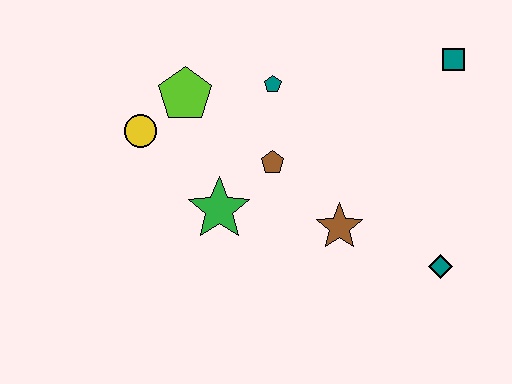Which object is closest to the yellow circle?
The lime pentagon is closest to the yellow circle.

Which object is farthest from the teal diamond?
The yellow circle is farthest from the teal diamond.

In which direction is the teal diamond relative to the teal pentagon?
The teal diamond is below the teal pentagon.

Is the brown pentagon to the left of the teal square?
Yes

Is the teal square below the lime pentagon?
No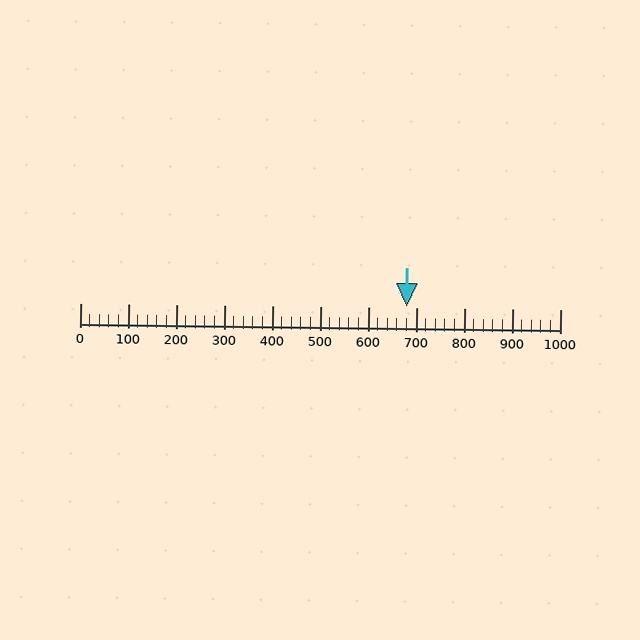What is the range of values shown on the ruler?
The ruler shows values from 0 to 1000.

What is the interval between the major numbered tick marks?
The major tick marks are spaced 100 units apart.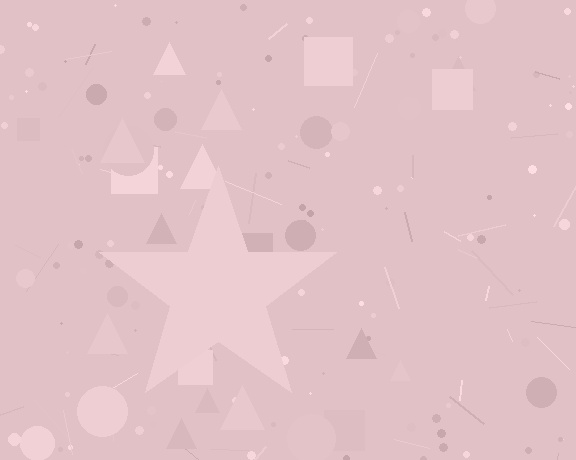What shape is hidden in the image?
A star is hidden in the image.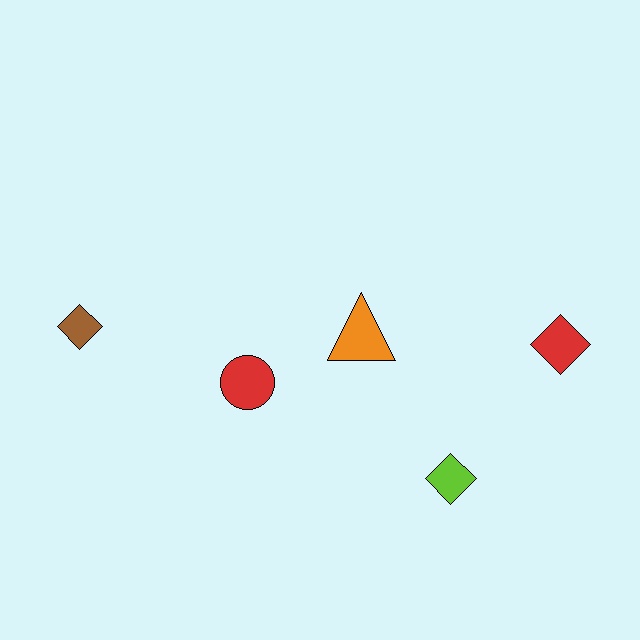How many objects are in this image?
There are 5 objects.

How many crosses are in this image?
There are no crosses.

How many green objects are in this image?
There are no green objects.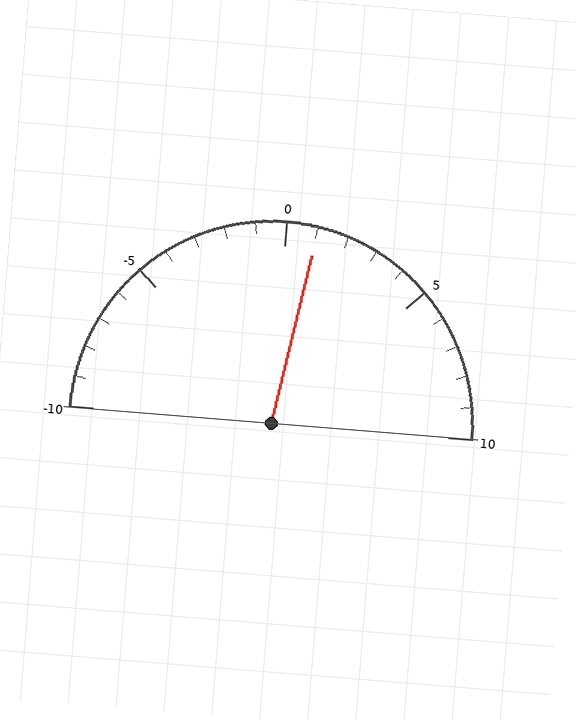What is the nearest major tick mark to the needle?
The nearest major tick mark is 0.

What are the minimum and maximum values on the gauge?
The gauge ranges from -10 to 10.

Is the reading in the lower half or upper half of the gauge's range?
The reading is in the upper half of the range (-10 to 10).